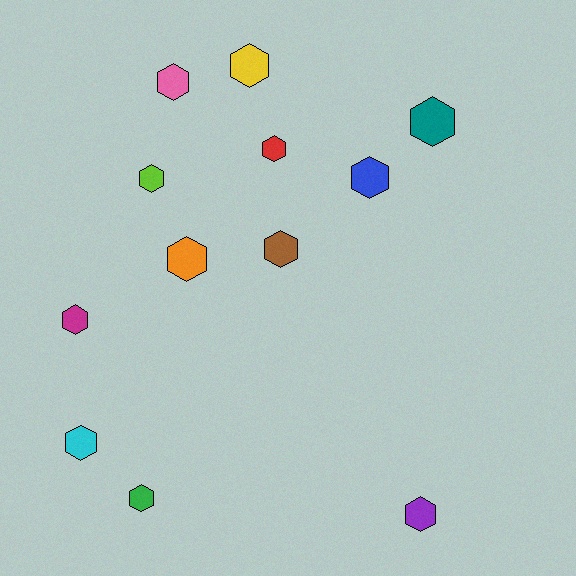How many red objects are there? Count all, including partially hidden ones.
There is 1 red object.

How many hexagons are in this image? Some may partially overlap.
There are 12 hexagons.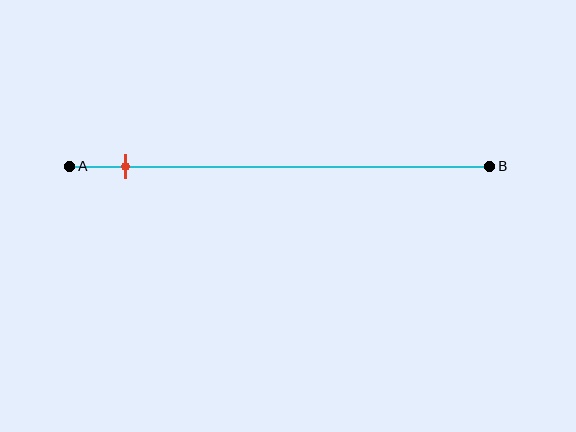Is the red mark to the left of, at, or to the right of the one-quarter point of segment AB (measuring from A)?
The red mark is to the left of the one-quarter point of segment AB.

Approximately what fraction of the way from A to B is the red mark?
The red mark is approximately 15% of the way from A to B.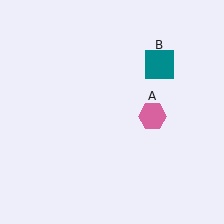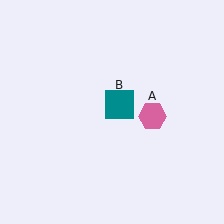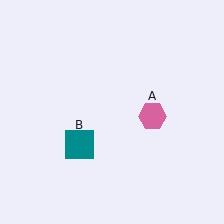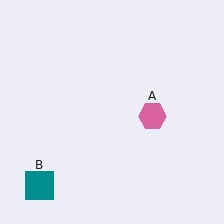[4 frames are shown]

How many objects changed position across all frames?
1 object changed position: teal square (object B).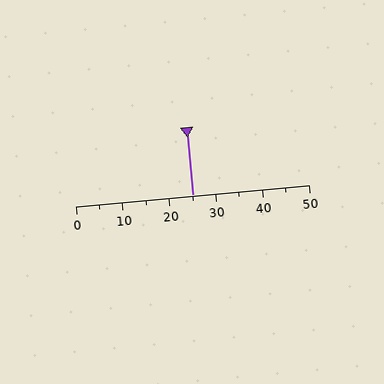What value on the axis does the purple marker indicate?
The marker indicates approximately 25.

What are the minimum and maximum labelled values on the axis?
The axis runs from 0 to 50.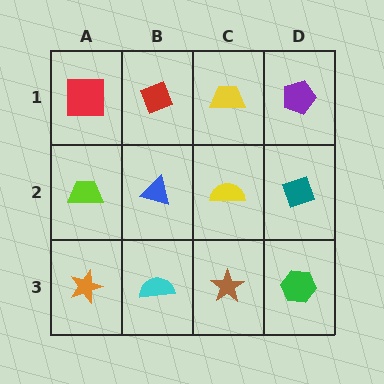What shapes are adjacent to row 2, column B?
A red diamond (row 1, column B), a cyan semicircle (row 3, column B), a lime trapezoid (row 2, column A), a yellow semicircle (row 2, column C).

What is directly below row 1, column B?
A blue triangle.